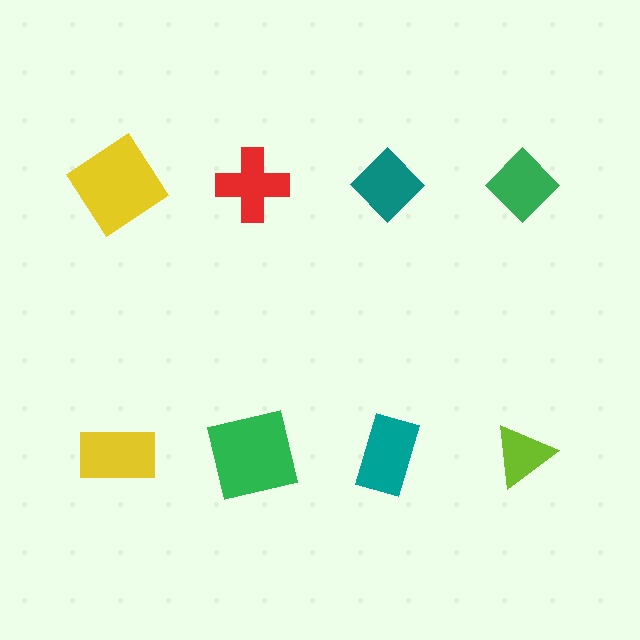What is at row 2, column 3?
A teal rectangle.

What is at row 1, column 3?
A teal diamond.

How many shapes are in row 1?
4 shapes.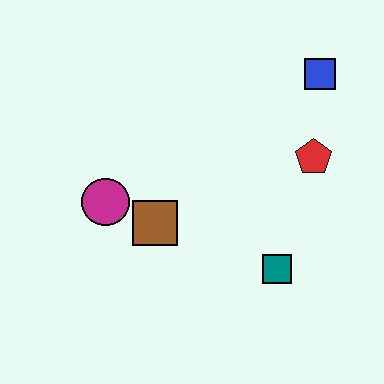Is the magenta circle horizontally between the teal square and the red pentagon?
No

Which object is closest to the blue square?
The red pentagon is closest to the blue square.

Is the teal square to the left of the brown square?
No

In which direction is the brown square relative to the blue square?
The brown square is to the left of the blue square.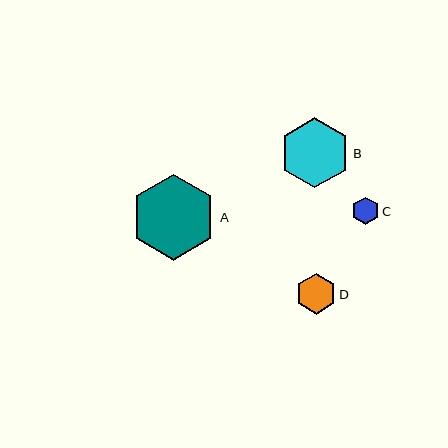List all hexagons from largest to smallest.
From largest to smallest: A, B, D, C.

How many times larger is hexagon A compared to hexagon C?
Hexagon A is approximately 3.1 times the size of hexagon C.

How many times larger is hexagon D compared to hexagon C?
Hexagon D is approximately 1.5 times the size of hexagon C.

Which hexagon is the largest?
Hexagon A is the largest with a size of approximately 86 pixels.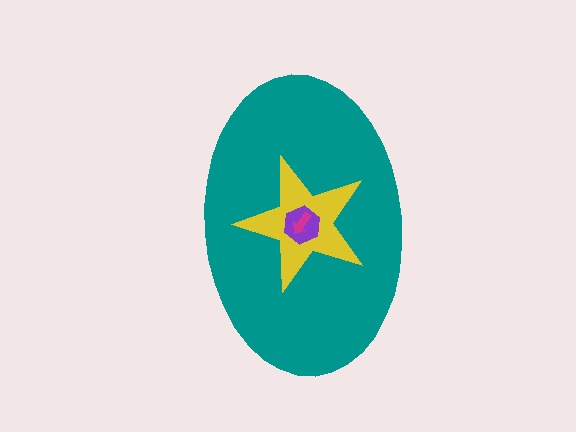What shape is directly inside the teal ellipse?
The yellow star.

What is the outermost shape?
The teal ellipse.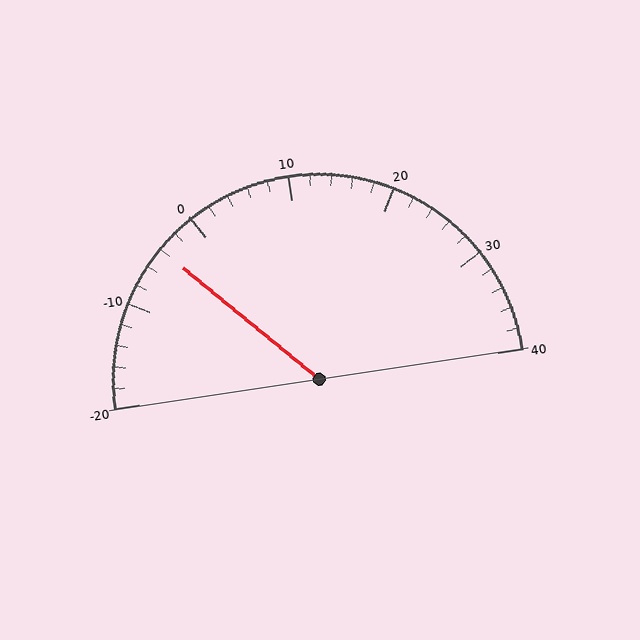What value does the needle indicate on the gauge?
The needle indicates approximately -4.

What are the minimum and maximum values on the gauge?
The gauge ranges from -20 to 40.